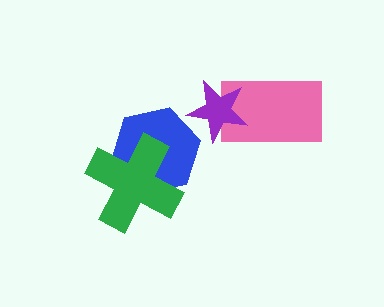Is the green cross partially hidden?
No, no other shape covers it.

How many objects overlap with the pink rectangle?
1 object overlaps with the pink rectangle.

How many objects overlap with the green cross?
1 object overlaps with the green cross.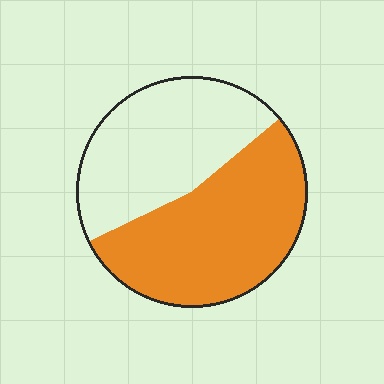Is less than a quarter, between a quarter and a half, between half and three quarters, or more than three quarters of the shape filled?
Between half and three quarters.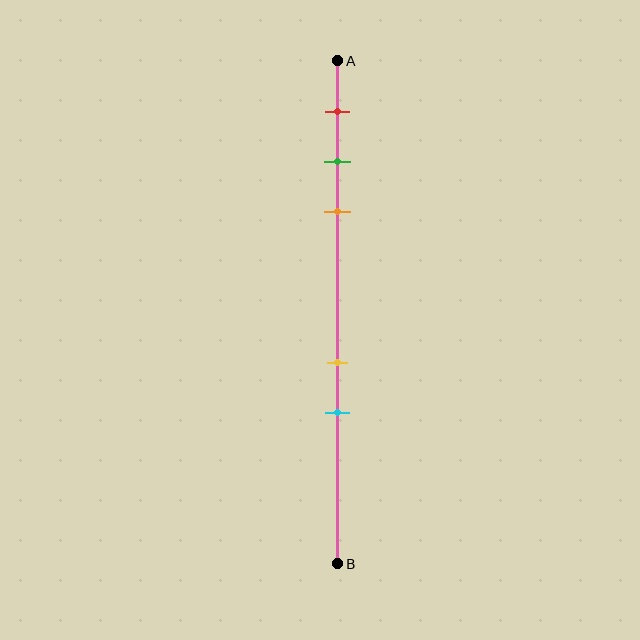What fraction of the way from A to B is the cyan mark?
The cyan mark is approximately 70% (0.7) of the way from A to B.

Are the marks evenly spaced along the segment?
No, the marks are not evenly spaced.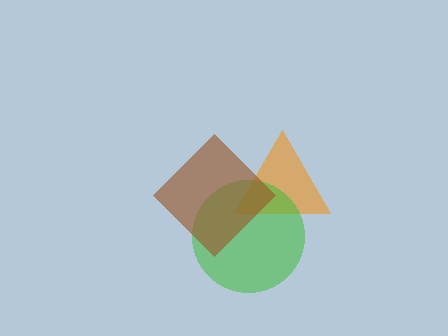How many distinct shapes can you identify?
There are 3 distinct shapes: an orange triangle, a green circle, a brown diamond.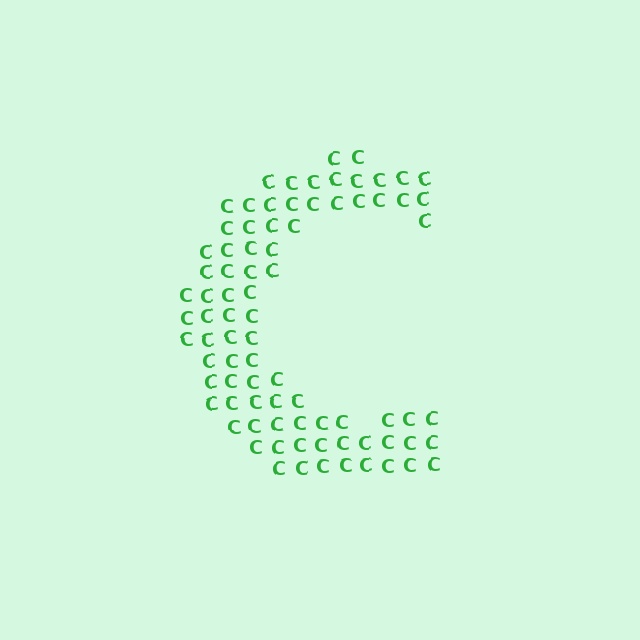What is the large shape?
The large shape is the letter C.